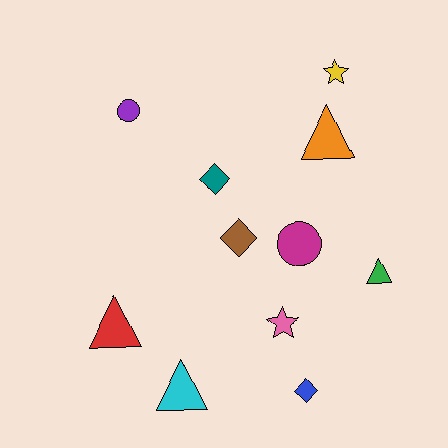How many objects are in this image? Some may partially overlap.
There are 11 objects.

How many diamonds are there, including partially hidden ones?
There are 3 diamonds.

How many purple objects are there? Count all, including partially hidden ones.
There is 1 purple object.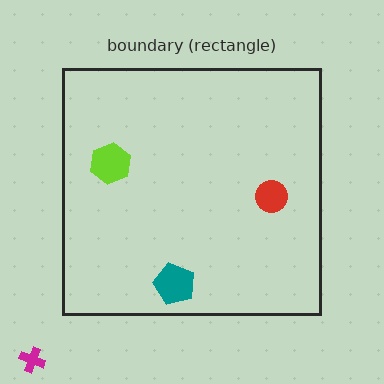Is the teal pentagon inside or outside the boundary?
Inside.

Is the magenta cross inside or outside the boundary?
Outside.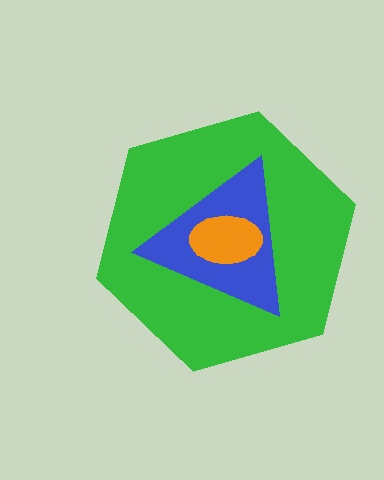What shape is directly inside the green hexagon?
The blue triangle.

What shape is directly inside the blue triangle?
The orange ellipse.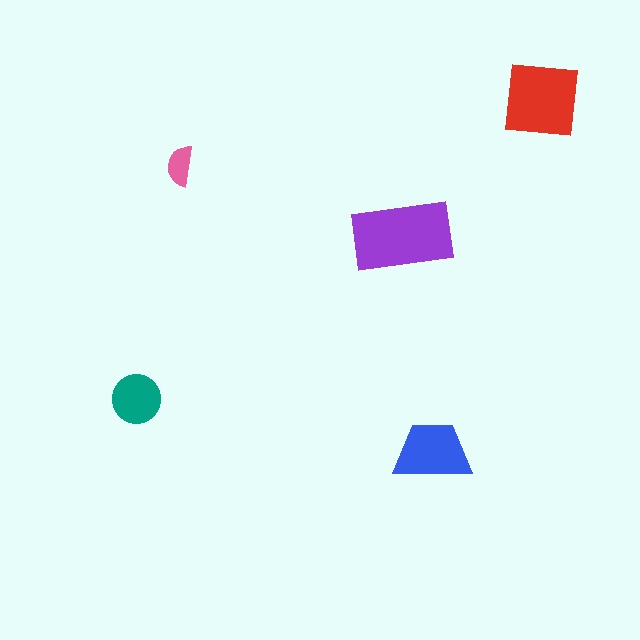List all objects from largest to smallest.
The purple rectangle, the red square, the blue trapezoid, the teal circle, the pink semicircle.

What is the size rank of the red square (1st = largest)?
2nd.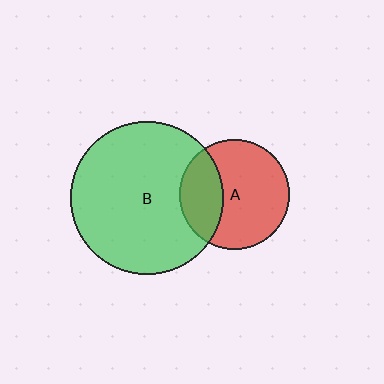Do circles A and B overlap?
Yes.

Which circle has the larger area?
Circle B (green).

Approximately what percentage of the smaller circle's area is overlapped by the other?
Approximately 30%.